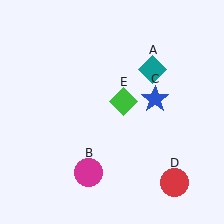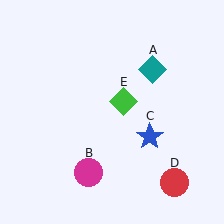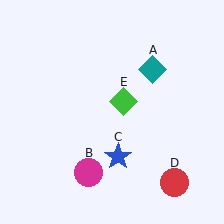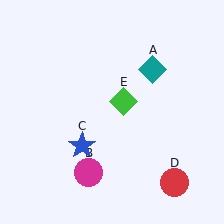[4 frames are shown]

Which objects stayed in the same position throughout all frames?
Teal diamond (object A) and magenta circle (object B) and red circle (object D) and green diamond (object E) remained stationary.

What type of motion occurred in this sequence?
The blue star (object C) rotated clockwise around the center of the scene.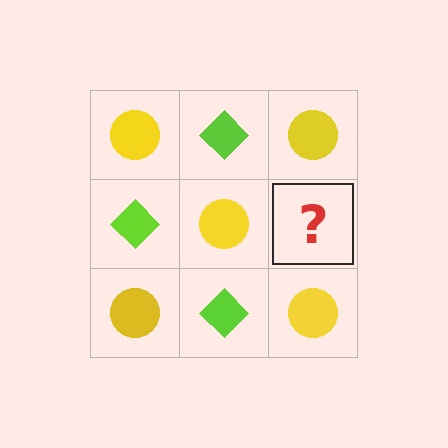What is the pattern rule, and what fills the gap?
The rule is that it alternates yellow circle and lime diamond in a checkerboard pattern. The gap should be filled with a lime diamond.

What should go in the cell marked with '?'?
The missing cell should contain a lime diamond.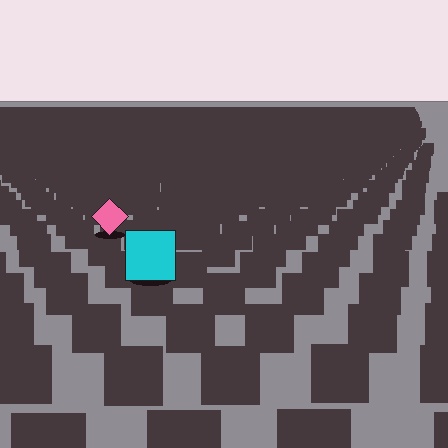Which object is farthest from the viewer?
The pink diamond is farthest from the viewer. It appears smaller and the ground texture around it is denser.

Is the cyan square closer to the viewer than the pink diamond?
Yes. The cyan square is closer — you can tell from the texture gradient: the ground texture is coarser near it.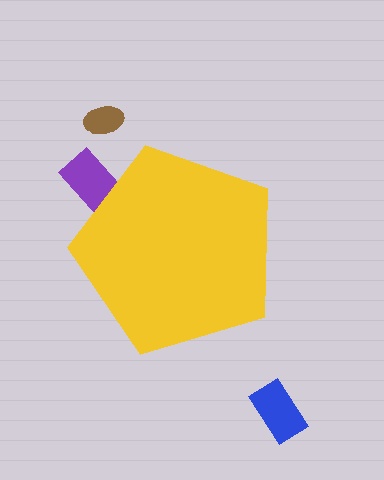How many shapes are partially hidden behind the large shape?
1 shape is partially hidden.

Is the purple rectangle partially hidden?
Yes, the purple rectangle is partially hidden behind the yellow pentagon.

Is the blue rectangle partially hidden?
No, the blue rectangle is fully visible.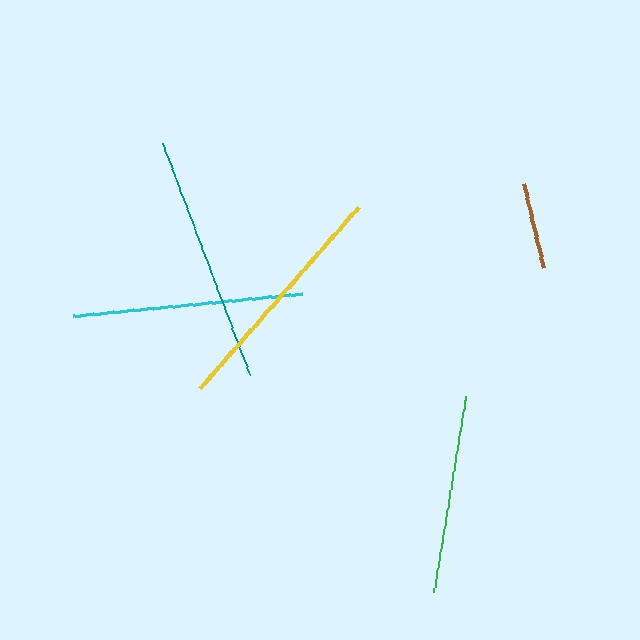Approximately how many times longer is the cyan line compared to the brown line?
The cyan line is approximately 2.6 times the length of the brown line.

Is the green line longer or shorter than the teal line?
The teal line is longer than the green line.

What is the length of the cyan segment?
The cyan segment is approximately 230 pixels long.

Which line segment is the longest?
The teal line is the longest at approximately 248 pixels.